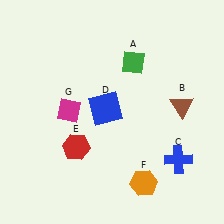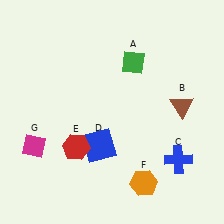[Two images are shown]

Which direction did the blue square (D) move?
The blue square (D) moved down.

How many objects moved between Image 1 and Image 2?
2 objects moved between the two images.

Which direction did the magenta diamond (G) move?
The magenta diamond (G) moved down.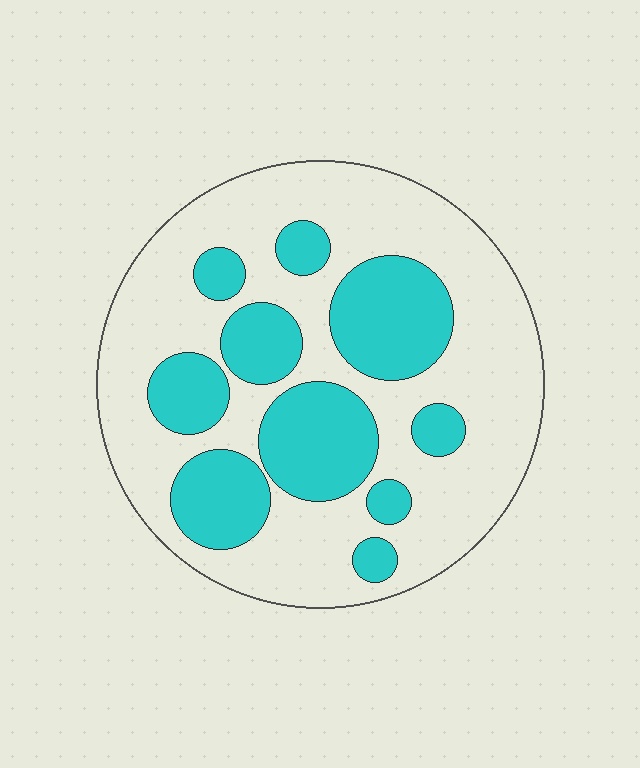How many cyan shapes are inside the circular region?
10.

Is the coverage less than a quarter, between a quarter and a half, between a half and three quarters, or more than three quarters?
Between a quarter and a half.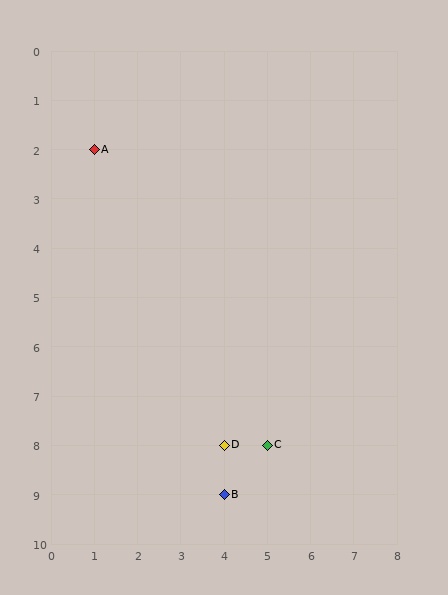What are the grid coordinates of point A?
Point A is at grid coordinates (1, 2).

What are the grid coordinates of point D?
Point D is at grid coordinates (4, 8).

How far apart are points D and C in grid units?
Points D and C are 1 column apart.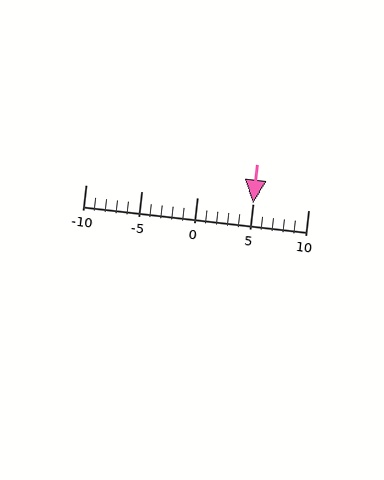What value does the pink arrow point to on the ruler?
The pink arrow points to approximately 5.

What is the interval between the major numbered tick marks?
The major tick marks are spaced 5 units apart.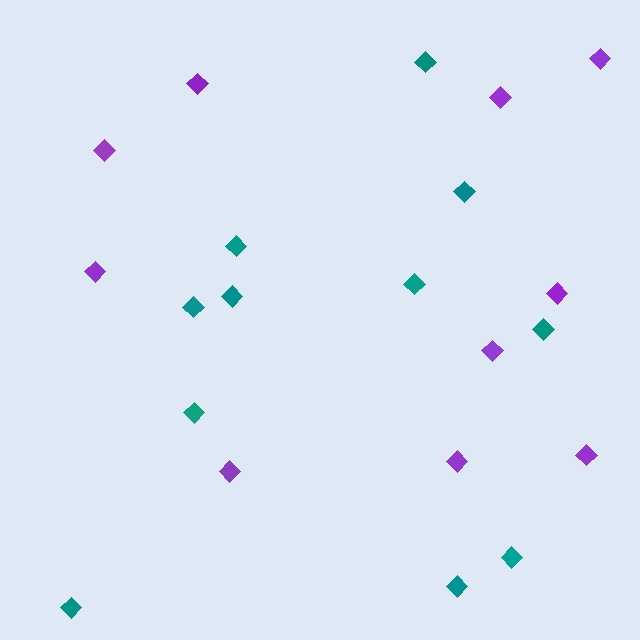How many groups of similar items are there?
There are 2 groups: one group of teal diamonds (11) and one group of purple diamonds (10).